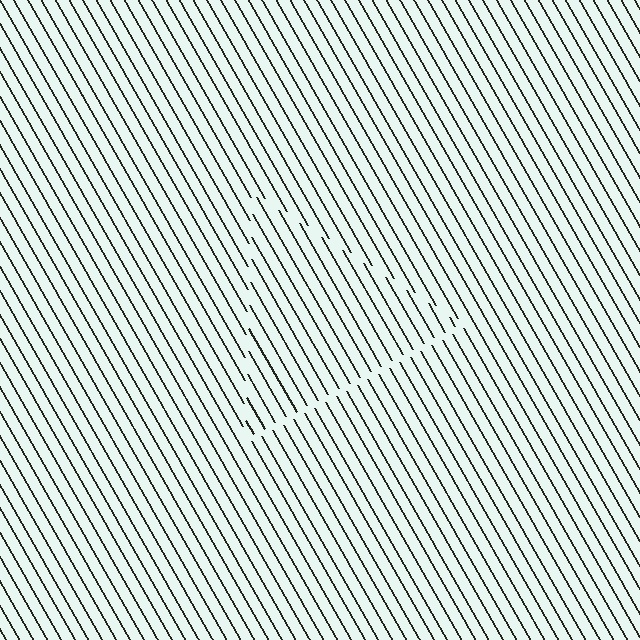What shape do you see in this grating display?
An illusory triangle. The interior of the shape contains the same grating, shifted by half a period — the contour is defined by the phase discontinuity where line-ends from the inner and outer gratings abut.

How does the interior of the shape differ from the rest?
The interior of the shape contains the same grating, shifted by half a period — the contour is defined by the phase discontinuity where line-ends from the inner and outer gratings abut.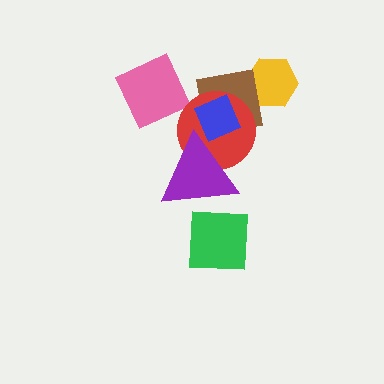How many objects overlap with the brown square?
3 objects overlap with the brown square.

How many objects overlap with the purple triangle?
3 objects overlap with the purple triangle.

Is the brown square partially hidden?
Yes, it is partially covered by another shape.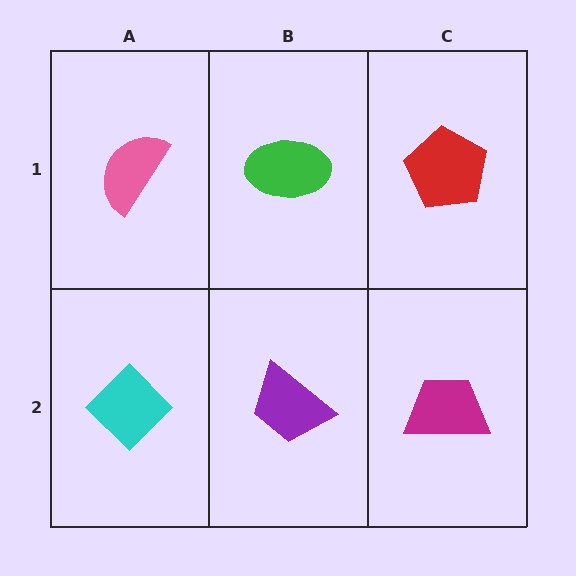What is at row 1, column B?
A green ellipse.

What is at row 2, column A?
A cyan diamond.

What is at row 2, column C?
A magenta trapezoid.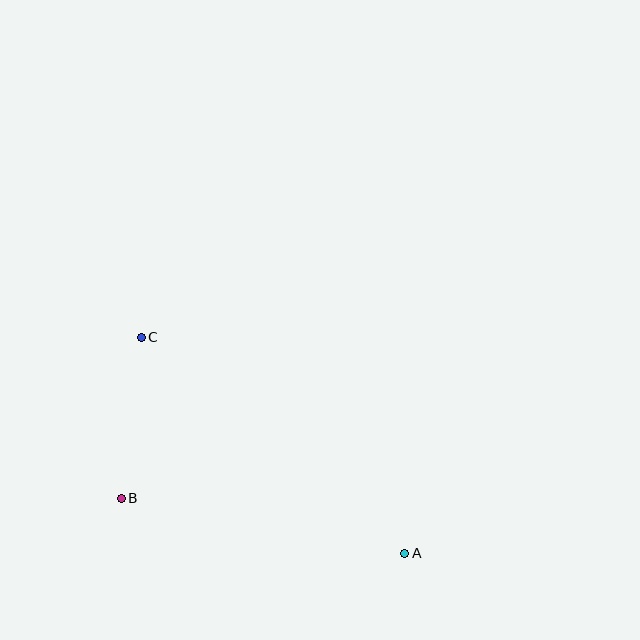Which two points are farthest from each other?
Points A and C are farthest from each other.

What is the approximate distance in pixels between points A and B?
The distance between A and B is approximately 289 pixels.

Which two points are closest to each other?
Points B and C are closest to each other.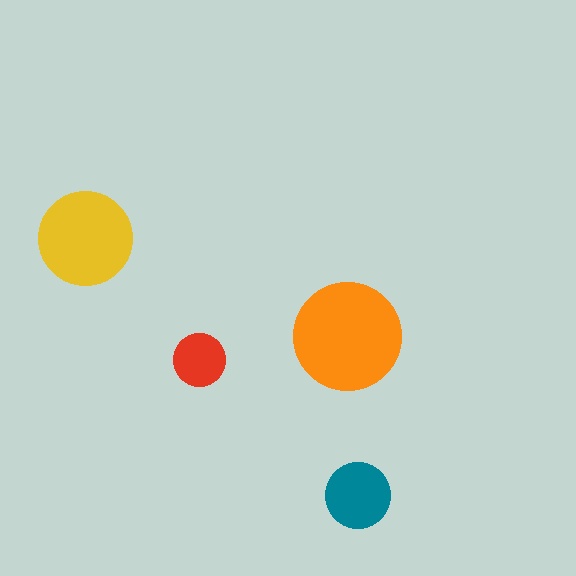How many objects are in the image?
There are 4 objects in the image.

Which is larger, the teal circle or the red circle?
The teal one.